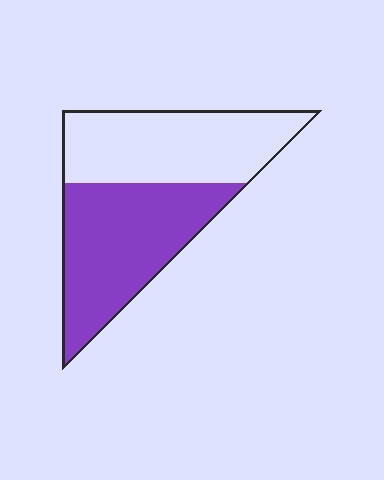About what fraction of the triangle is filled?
About one half (1/2).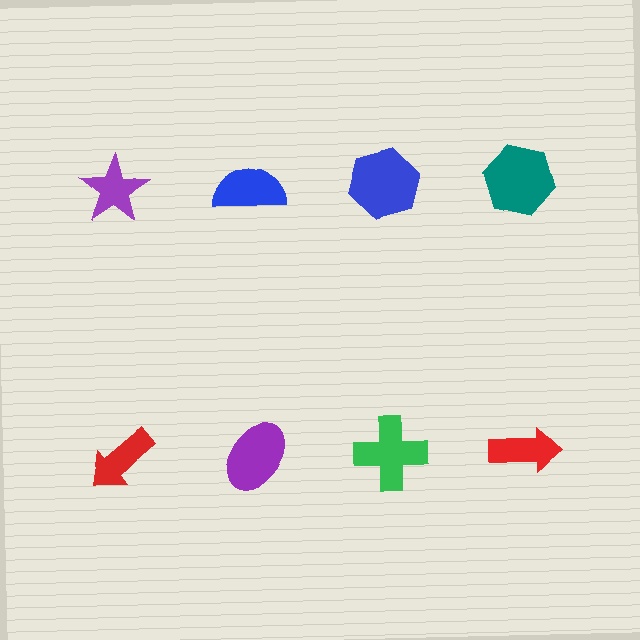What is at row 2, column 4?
A red arrow.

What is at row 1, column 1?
A purple star.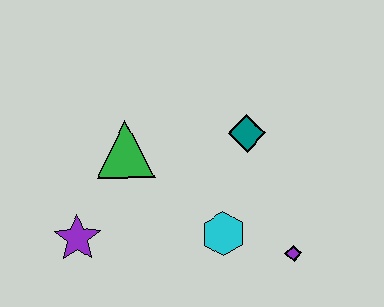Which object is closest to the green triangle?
The purple star is closest to the green triangle.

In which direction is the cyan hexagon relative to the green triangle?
The cyan hexagon is to the right of the green triangle.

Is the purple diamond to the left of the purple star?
No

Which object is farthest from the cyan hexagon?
The purple star is farthest from the cyan hexagon.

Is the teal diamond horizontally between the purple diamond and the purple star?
Yes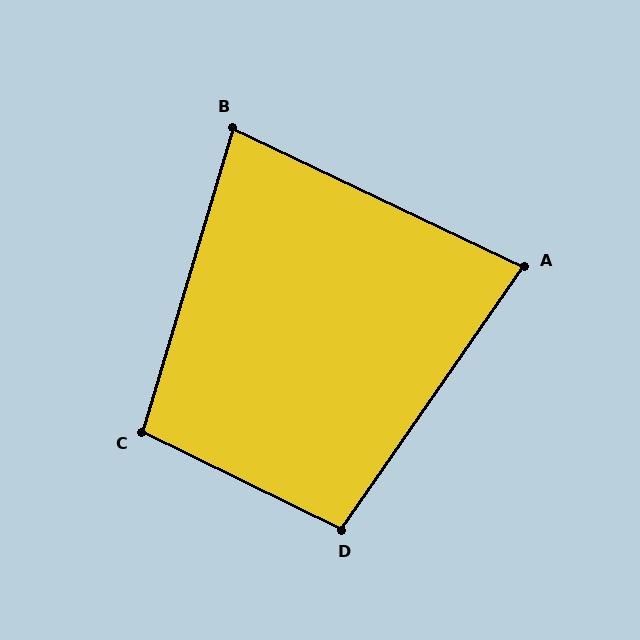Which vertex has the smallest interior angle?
A, at approximately 81 degrees.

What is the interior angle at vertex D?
Approximately 99 degrees (obtuse).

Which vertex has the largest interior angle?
C, at approximately 99 degrees.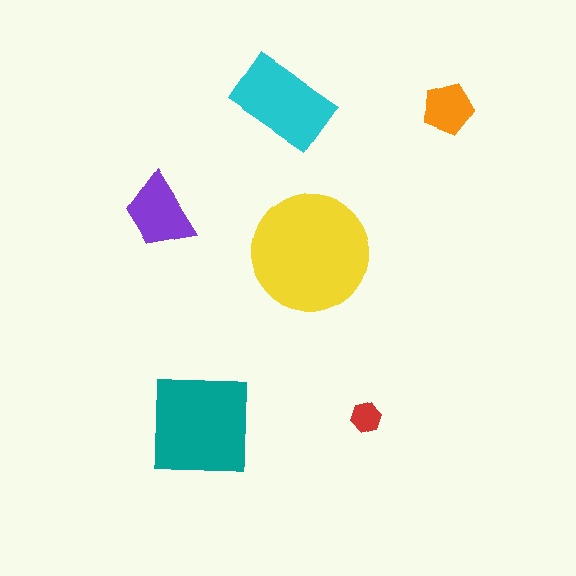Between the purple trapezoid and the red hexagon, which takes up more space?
The purple trapezoid.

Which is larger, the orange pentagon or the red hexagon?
The orange pentagon.